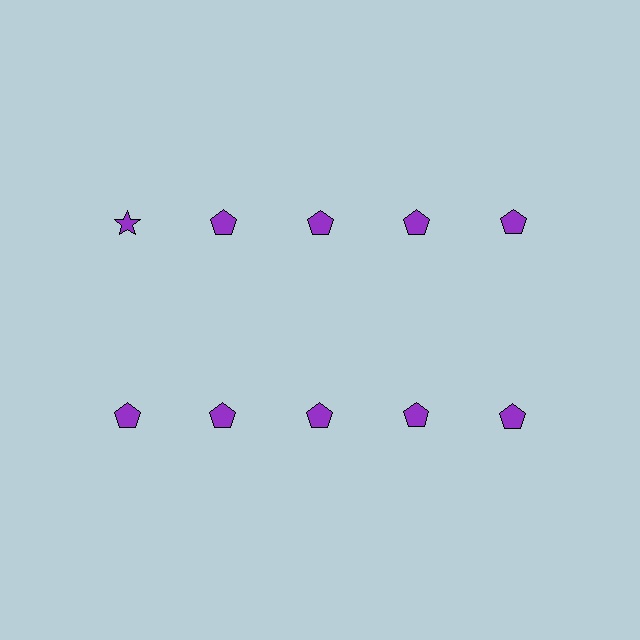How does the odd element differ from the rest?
It has a different shape: star instead of pentagon.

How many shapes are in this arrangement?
There are 10 shapes arranged in a grid pattern.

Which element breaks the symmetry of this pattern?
The purple star in the top row, leftmost column breaks the symmetry. All other shapes are purple pentagons.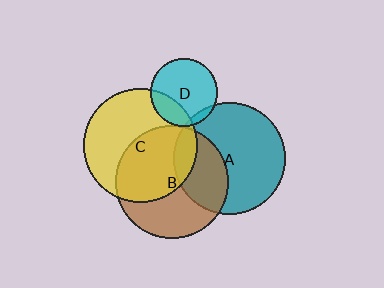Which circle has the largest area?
Circle C (yellow).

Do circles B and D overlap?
Yes.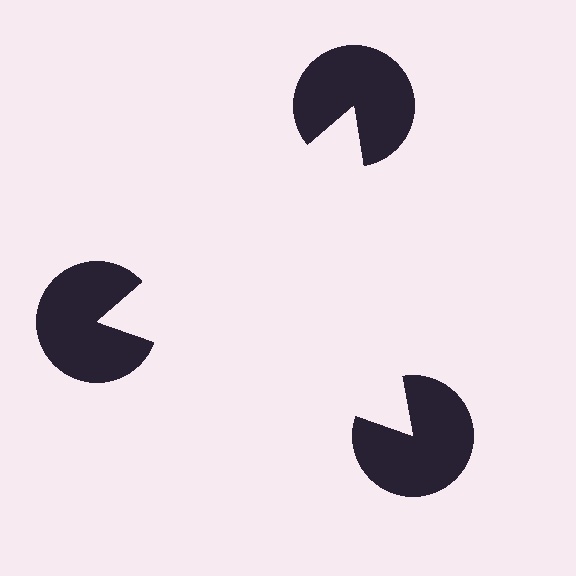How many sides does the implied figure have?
3 sides.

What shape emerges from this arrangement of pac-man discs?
An illusory triangle — its edges are inferred from the aligned wedge cuts in the pac-man discs, not physically drawn.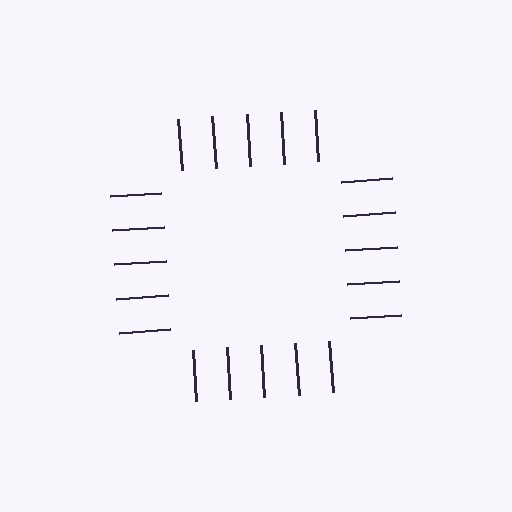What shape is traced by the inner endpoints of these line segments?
An illusory square — the line segments terminate on its edges but no continuous stroke is drawn.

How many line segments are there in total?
20 — 5 along each of the 4 edges.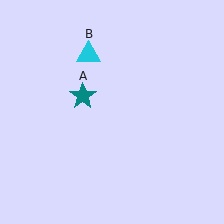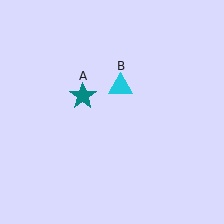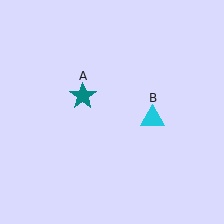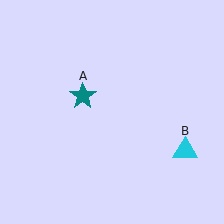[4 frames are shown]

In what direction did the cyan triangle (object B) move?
The cyan triangle (object B) moved down and to the right.